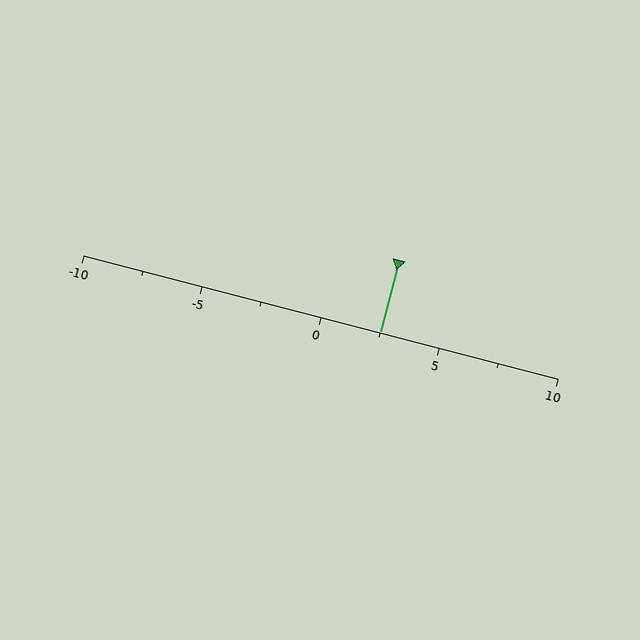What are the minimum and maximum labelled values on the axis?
The axis runs from -10 to 10.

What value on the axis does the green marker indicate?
The marker indicates approximately 2.5.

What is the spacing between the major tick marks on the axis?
The major ticks are spaced 5 apart.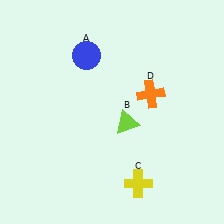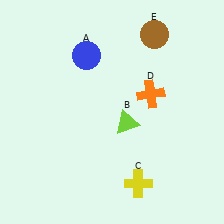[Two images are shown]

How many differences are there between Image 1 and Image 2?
There is 1 difference between the two images.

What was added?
A brown circle (E) was added in Image 2.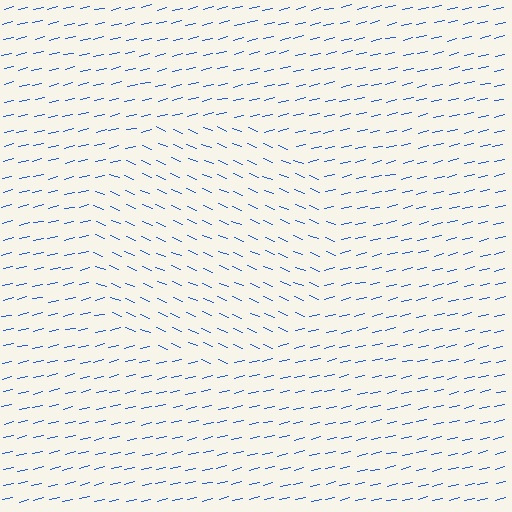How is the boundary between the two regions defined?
The boundary is defined purely by a change in line orientation (approximately 36 degrees difference). All lines are the same color and thickness.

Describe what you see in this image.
The image is filled with small blue line segments. A circle region in the image has lines oriented differently from the surrounding lines, creating a visible texture boundary.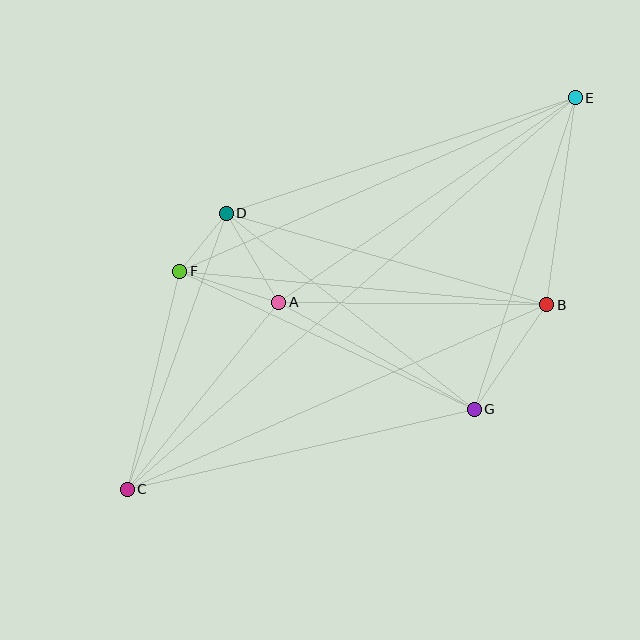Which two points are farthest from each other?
Points C and E are farthest from each other.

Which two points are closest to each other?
Points D and F are closest to each other.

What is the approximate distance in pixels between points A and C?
The distance between A and C is approximately 241 pixels.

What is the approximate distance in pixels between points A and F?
The distance between A and F is approximately 104 pixels.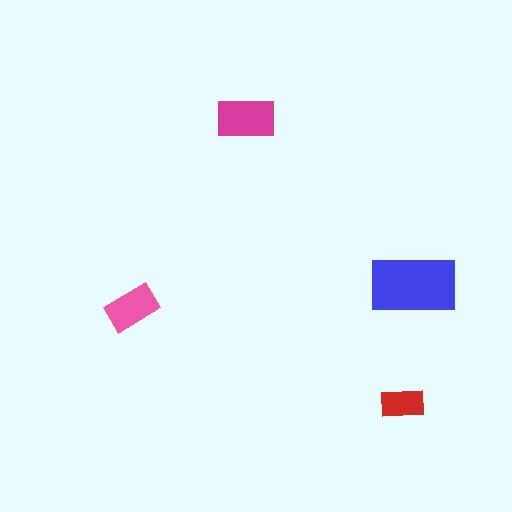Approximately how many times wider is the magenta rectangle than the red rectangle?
About 1.5 times wider.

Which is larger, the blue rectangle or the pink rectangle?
The blue one.